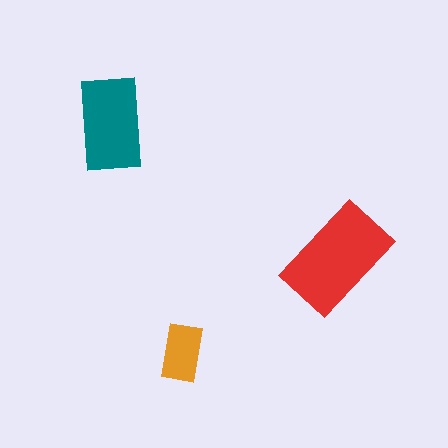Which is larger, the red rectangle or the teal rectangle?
The red one.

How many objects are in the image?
There are 3 objects in the image.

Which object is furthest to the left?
The teal rectangle is leftmost.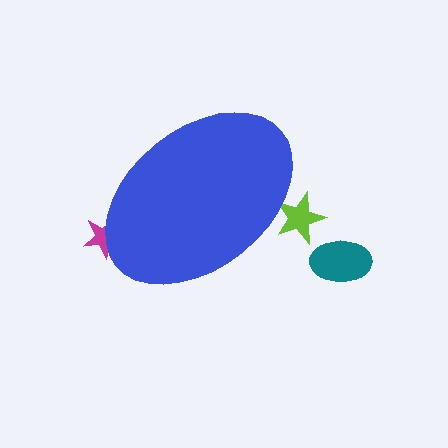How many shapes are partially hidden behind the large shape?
2 shapes are partially hidden.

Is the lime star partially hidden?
Yes, the lime star is partially hidden behind the blue ellipse.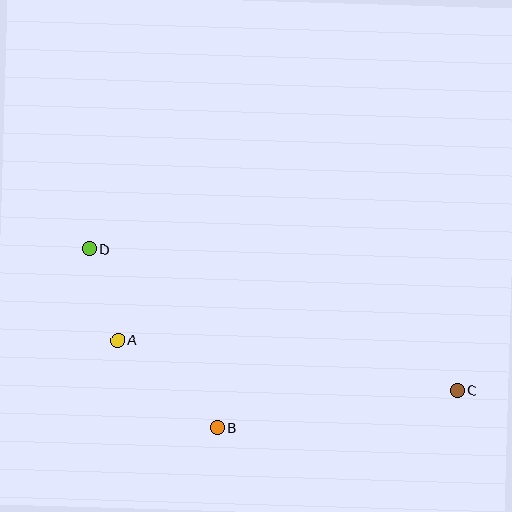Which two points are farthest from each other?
Points C and D are farthest from each other.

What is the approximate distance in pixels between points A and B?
The distance between A and B is approximately 132 pixels.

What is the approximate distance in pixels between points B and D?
The distance between B and D is approximately 220 pixels.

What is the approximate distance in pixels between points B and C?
The distance between B and C is approximately 243 pixels.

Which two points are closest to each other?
Points A and D are closest to each other.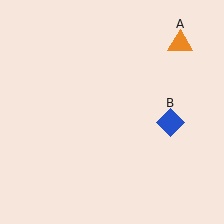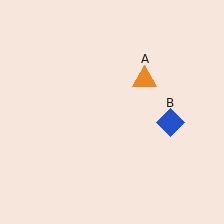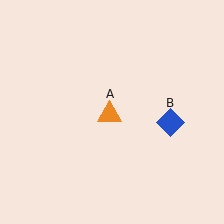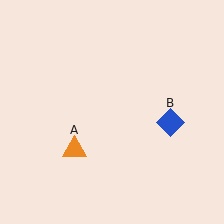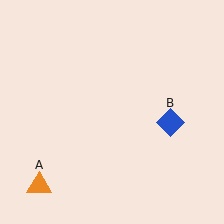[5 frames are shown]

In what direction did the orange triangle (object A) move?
The orange triangle (object A) moved down and to the left.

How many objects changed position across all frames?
1 object changed position: orange triangle (object A).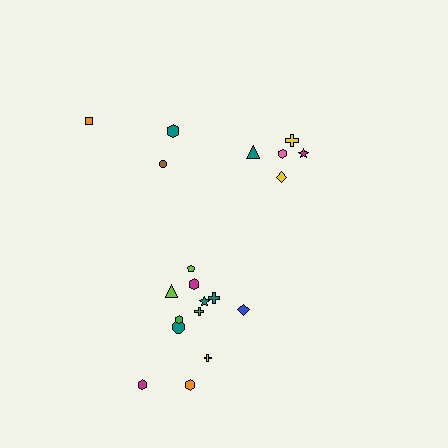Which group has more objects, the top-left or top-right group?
The top-right group.